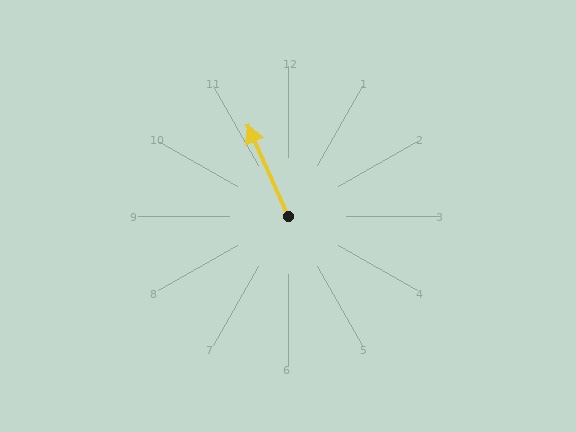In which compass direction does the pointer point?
Northwest.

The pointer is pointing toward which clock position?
Roughly 11 o'clock.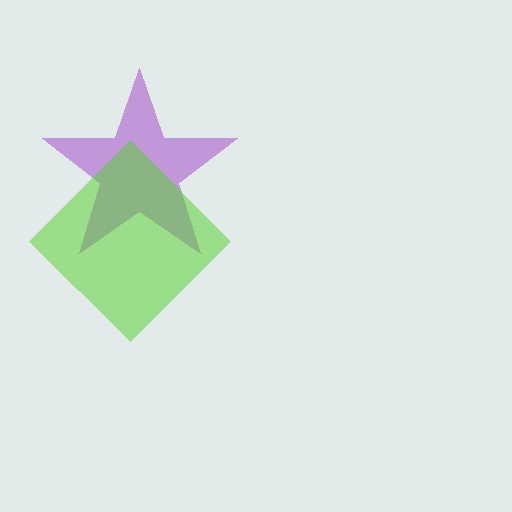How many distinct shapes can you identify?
There are 2 distinct shapes: a purple star, a lime diamond.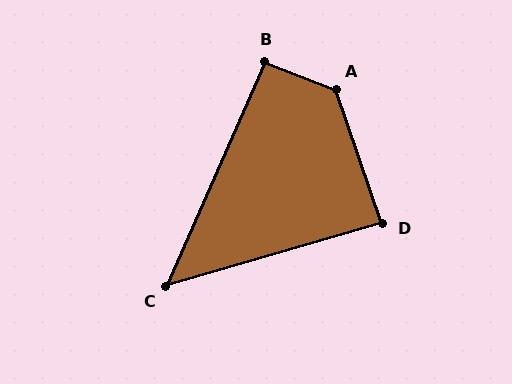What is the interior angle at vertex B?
Approximately 93 degrees (approximately right).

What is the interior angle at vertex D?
Approximately 87 degrees (approximately right).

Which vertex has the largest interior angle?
A, at approximately 130 degrees.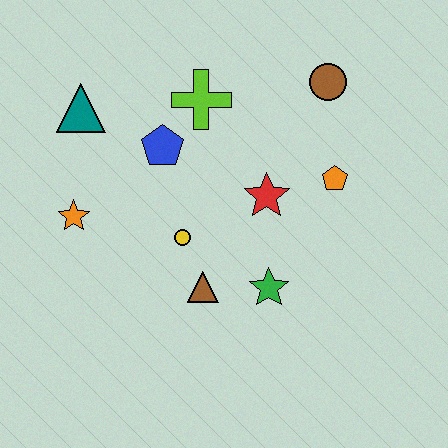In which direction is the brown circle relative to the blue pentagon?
The brown circle is to the right of the blue pentagon.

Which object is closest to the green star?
The brown triangle is closest to the green star.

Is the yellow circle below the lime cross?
Yes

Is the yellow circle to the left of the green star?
Yes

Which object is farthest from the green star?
The teal triangle is farthest from the green star.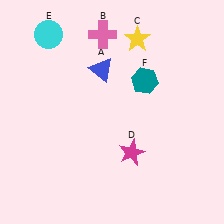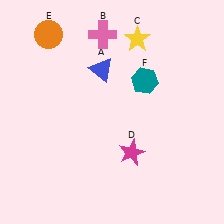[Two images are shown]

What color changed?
The circle (E) changed from cyan in Image 1 to orange in Image 2.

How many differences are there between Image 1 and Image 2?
There is 1 difference between the two images.